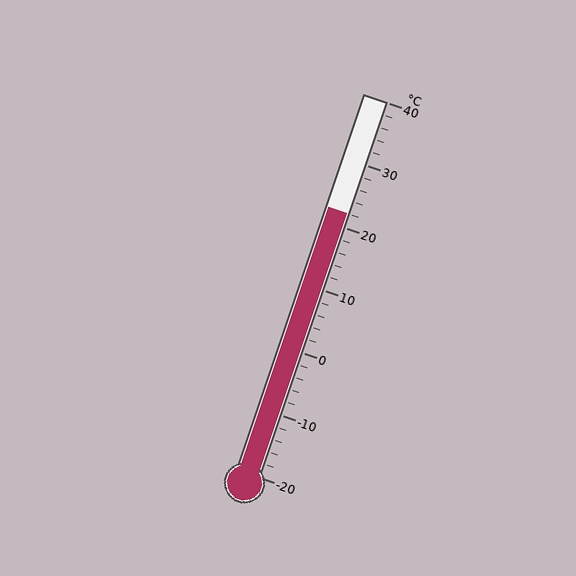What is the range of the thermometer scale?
The thermometer scale ranges from -20°C to 40°C.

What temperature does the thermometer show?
The thermometer shows approximately 22°C.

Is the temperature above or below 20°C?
The temperature is above 20°C.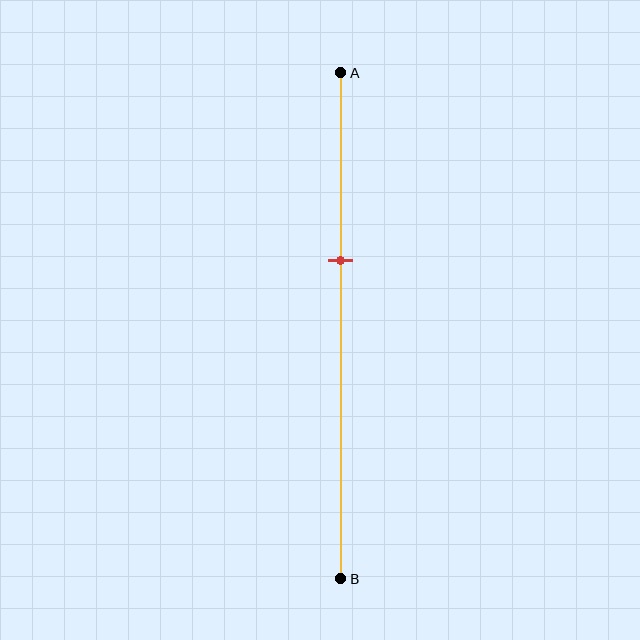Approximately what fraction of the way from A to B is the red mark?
The red mark is approximately 35% of the way from A to B.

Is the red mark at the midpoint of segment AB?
No, the mark is at about 35% from A, not at the 50% midpoint.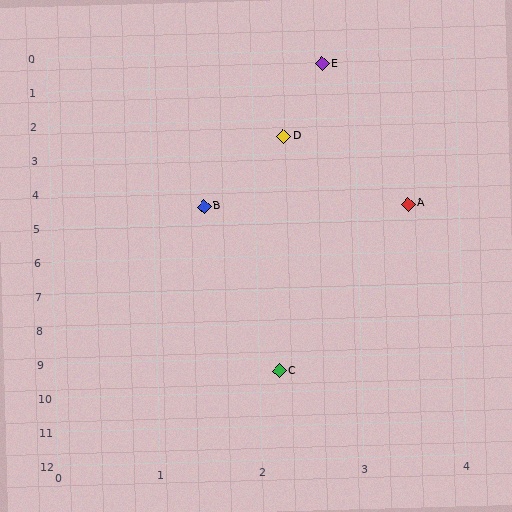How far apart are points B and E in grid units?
Points B and E are about 4.3 grid units apart.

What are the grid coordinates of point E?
Point E is at approximately (2.7, 0.4).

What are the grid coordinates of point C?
Point C is at approximately (2.2, 9.4).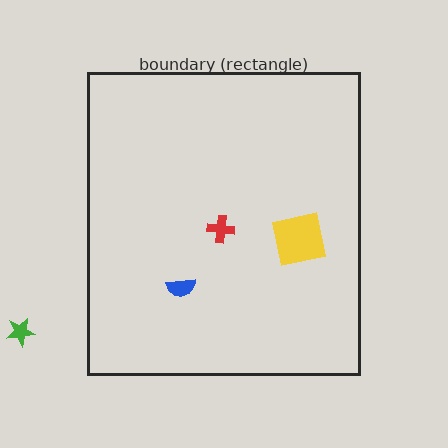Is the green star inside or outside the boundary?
Outside.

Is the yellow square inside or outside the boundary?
Inside.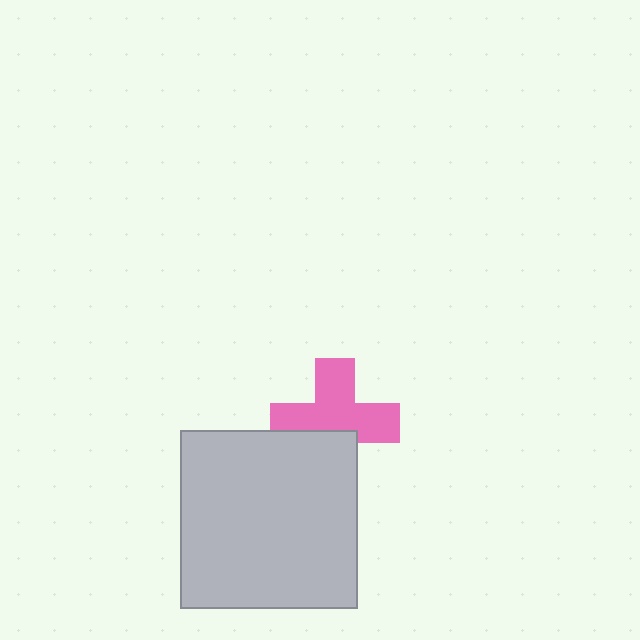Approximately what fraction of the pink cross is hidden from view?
Roughly 35% of the pink cross is hidden behind the light gray square.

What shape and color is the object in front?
The object in front is a light gray square.